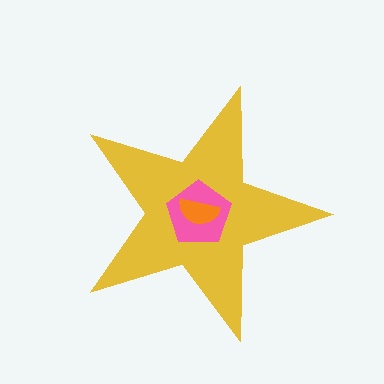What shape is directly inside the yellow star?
The pink pentagon.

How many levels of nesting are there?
3.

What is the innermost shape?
The orange semicircle.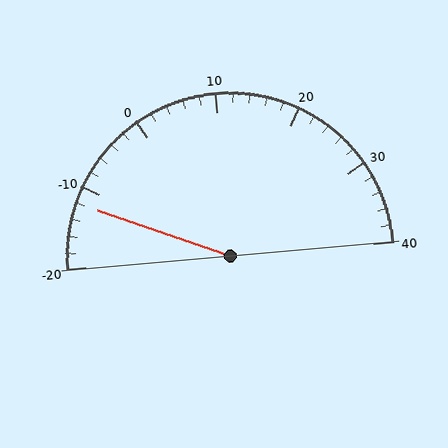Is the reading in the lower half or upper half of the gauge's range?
The reading is in the lower half of the range (-20 to 40).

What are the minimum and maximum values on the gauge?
The gauge ranges from -20 to 40.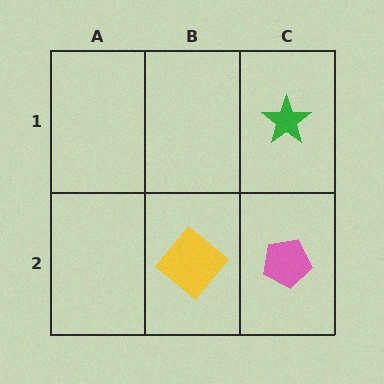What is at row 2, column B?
A yellow diamond.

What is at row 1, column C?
A green star.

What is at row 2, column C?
A pink pentagon.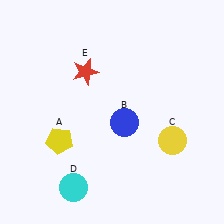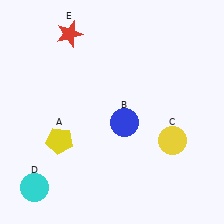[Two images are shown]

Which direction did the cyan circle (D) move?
The cyan circle (D) moved left.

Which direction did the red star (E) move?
The red star (E) moved up.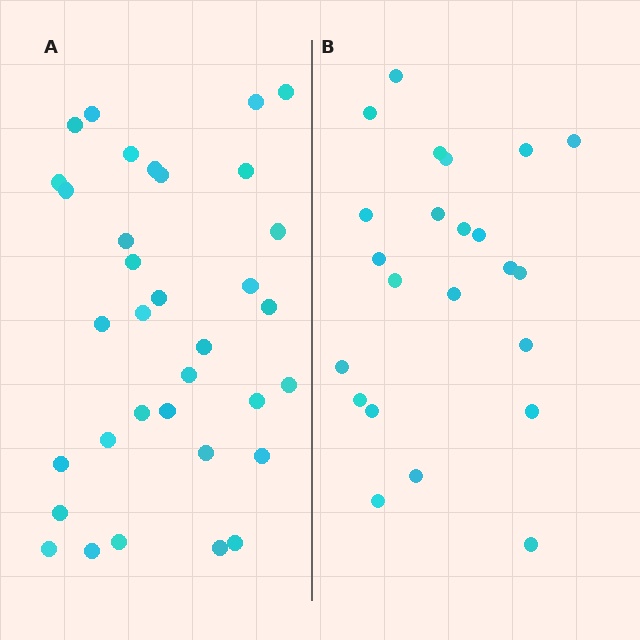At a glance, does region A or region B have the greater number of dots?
Region A (the left region) has more dots.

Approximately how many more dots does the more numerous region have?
Region A has roughly 12 or so more dots than region B.